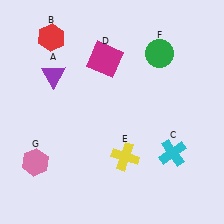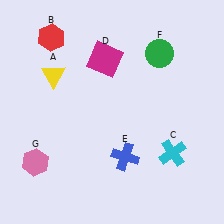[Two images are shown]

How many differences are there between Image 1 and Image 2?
There are 2 differences between the two images.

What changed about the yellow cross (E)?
In Image 1, E is yellow. In Image 2, it changed to blue.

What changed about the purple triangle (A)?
In Image 1, A is purple. In Image 2, it changed to yellow.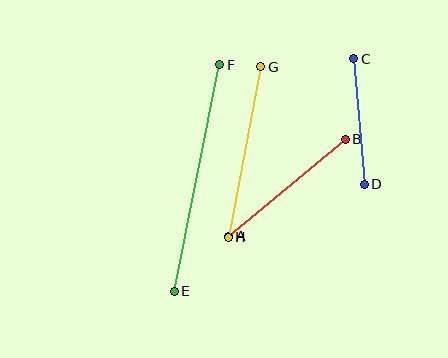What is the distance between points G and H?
The distance is approximately 173 pixels.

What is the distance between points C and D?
The distance is approximately 126 pixels.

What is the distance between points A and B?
The distance is approximately 151 pixels.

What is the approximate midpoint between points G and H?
The midpoint is at approximately (244, 152) pixels.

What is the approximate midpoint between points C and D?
The midpoint is at approximately (359, 122) pixels.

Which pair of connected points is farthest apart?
Points E and F are farthest apart.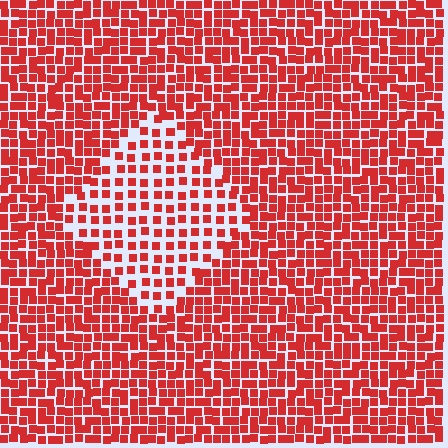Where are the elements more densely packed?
The elements are more densely packed outside the diamond boundary.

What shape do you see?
I see a diamond.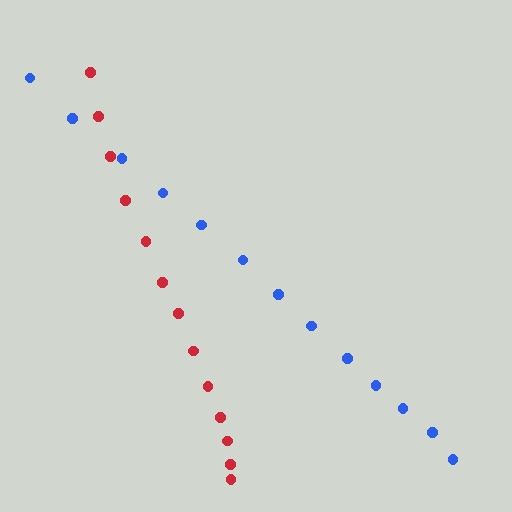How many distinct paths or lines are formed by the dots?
There are 2 distinct paths.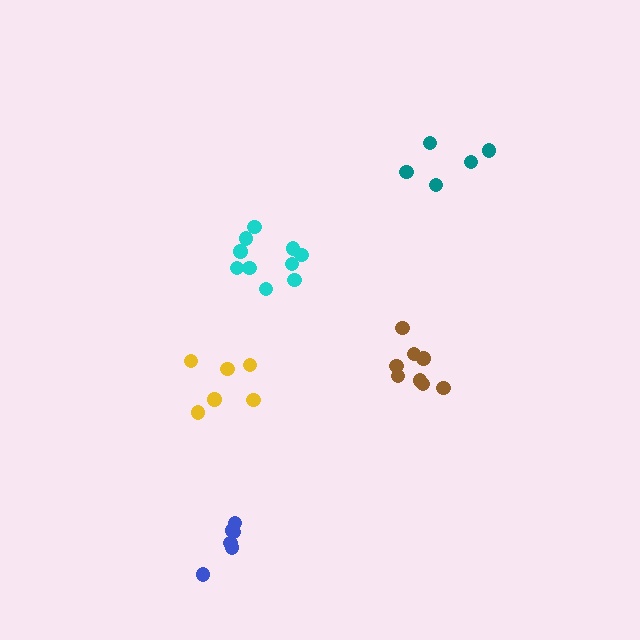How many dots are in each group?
Group 1: 6 dots, Group 2: 10 dots, Group 3: 6 dots, Group 4: 5 dots, Group 5: 8 dots (35 total).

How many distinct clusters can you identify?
There are 5 distinct clusters.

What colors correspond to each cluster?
The clusters are colored: yellow, cyan, blue, teal, brown.